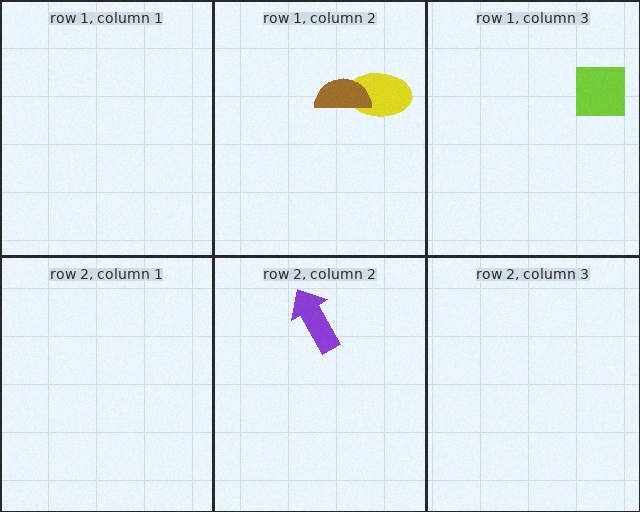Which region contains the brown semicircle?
The row 1, column 2 region.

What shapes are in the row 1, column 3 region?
The lime square.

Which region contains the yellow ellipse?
The row 1, column 2 region.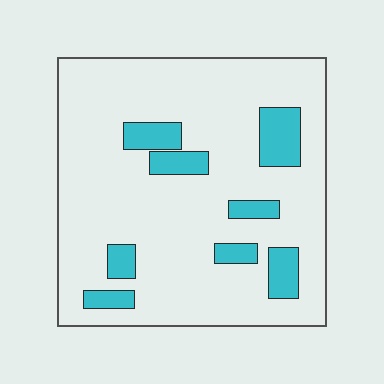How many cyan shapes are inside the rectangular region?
8.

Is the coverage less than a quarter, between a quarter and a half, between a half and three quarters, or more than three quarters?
Less than a quarter.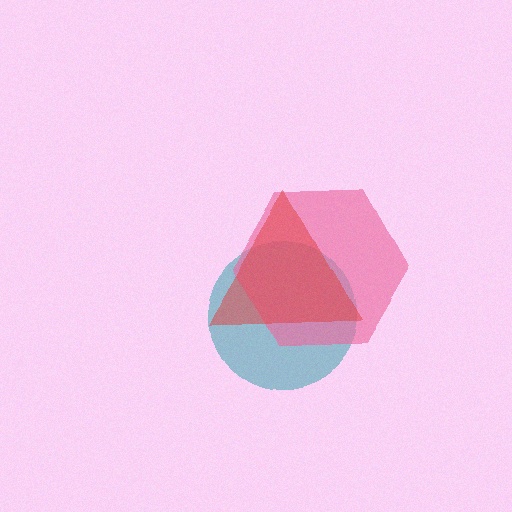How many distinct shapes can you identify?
There are 3 distinct shapes: a teal circle, a pink hexagon, a red triangle.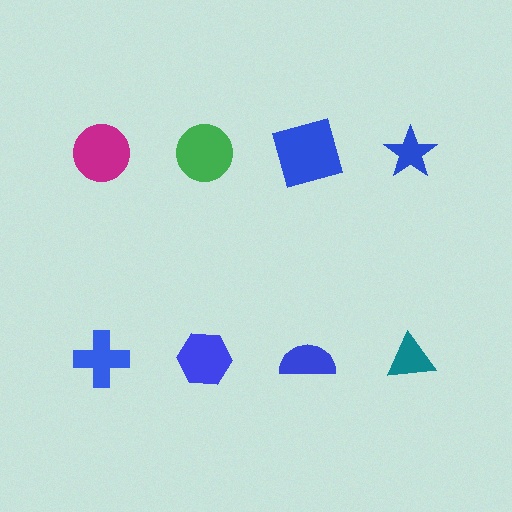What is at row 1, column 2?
A green circle.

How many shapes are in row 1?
4 shapes.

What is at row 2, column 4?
A teal triangle.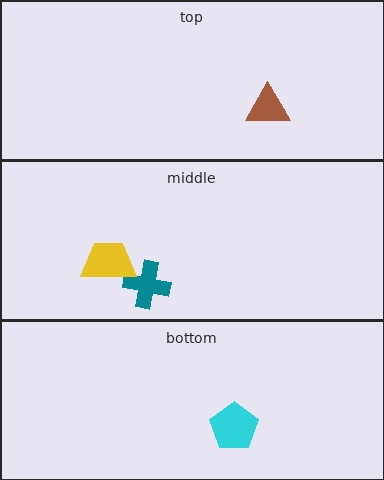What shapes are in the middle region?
The teal cross, the yellow trapezoid.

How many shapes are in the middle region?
2.